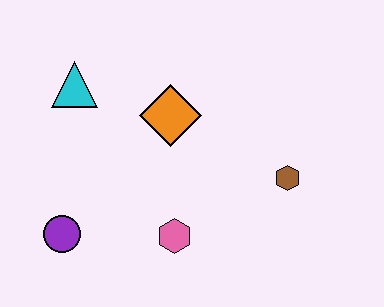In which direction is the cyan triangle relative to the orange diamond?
The cyan triangle is to the left of the orange diamond.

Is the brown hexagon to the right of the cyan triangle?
Yes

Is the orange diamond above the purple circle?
Yes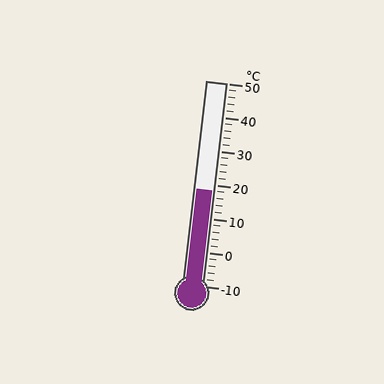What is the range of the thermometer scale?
The thermometer scale ranges from -10°C to 50°C.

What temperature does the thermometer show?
The thermometer shows approximately 18°C.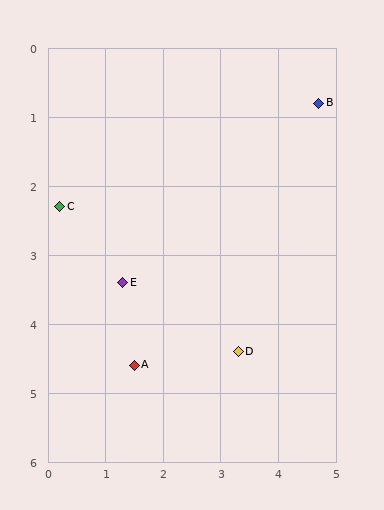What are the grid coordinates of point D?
Point D is at approximately (3.3, 4.4).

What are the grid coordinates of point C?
Point C is at approximately (0.2, 2.3).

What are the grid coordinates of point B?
Point B is at approximately (4.7, 0.8).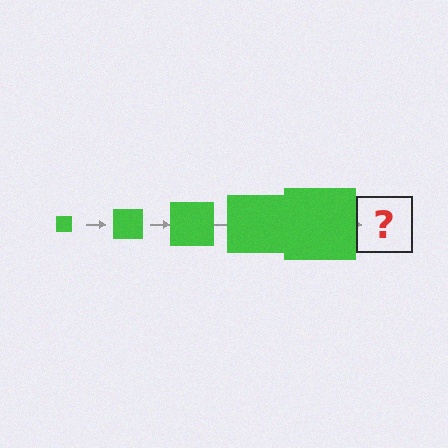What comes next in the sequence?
The next element should be a green square, larger than the previous one.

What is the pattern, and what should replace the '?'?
The pattern is that the square gets progressively larger each step. The '?' should be a green square, larger than the previous one.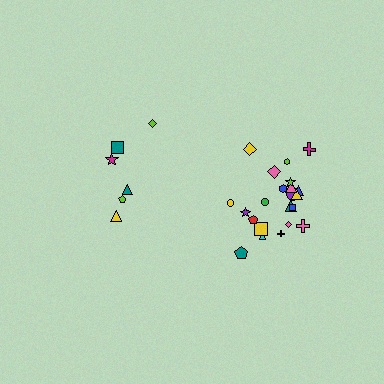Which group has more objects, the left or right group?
The right group.